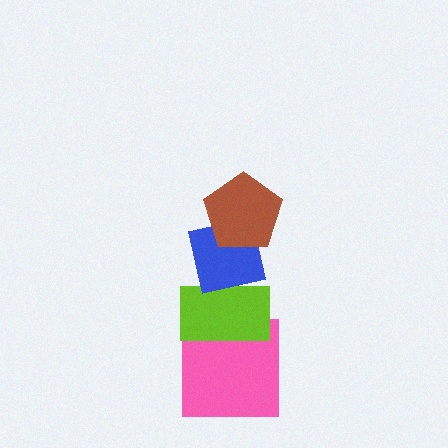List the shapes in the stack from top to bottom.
From top to bottom: the brown pentagon, the blue square, the lime rectangle, the pink square.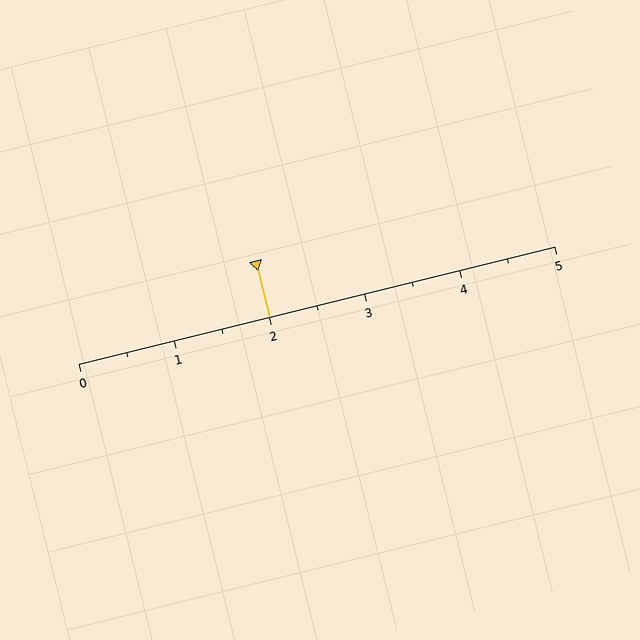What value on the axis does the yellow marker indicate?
The marker indicates approximately 2.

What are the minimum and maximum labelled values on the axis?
The axis runs from 0 to 5.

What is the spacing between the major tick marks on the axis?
The major ticks are spaced 1 apart.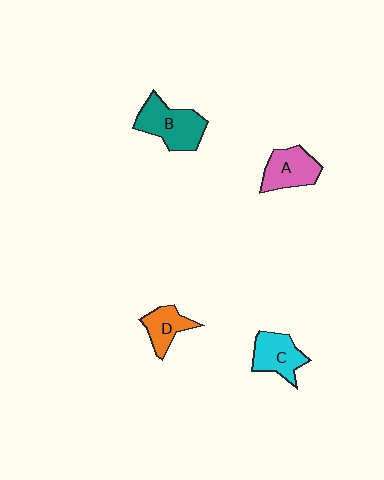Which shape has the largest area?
Shape B (teal).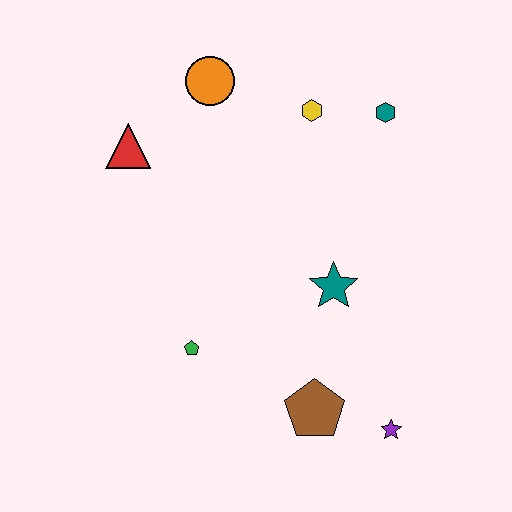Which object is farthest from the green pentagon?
The teal hexagon is farthest from the green pentagon.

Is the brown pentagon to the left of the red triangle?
No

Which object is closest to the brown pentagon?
The purple star is closest to the brown pentagon.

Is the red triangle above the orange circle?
No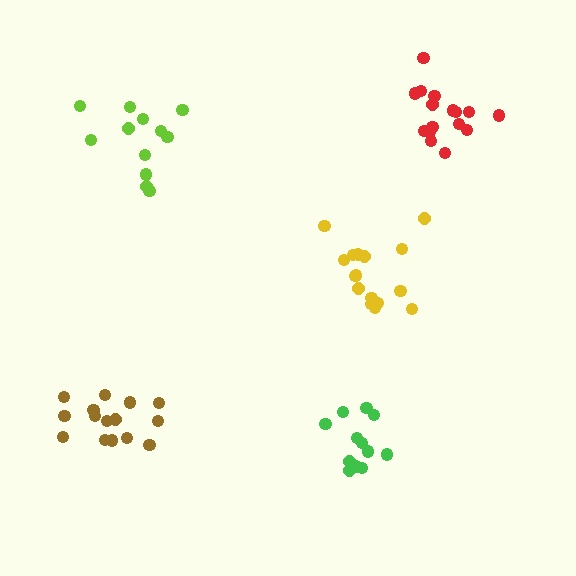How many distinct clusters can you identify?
There are 5 distinct clusters.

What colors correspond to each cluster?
The clusters are colored: red, yellow, brown, lime, green.